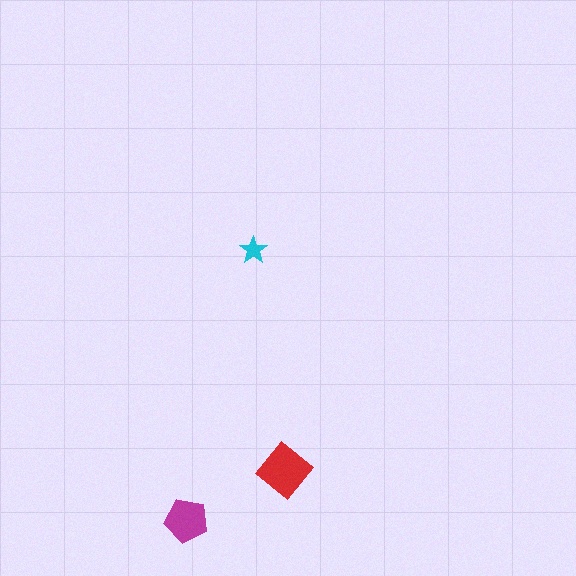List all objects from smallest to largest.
The cyan star, the magenta pentagon, the red diamond.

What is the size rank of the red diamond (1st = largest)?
1st.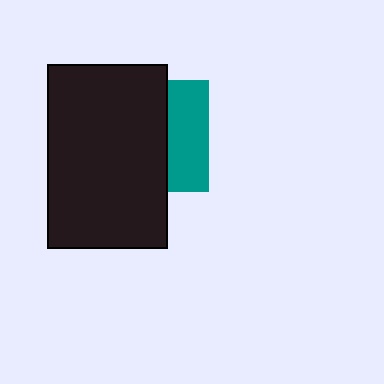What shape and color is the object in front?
The object in front is a black rectangle.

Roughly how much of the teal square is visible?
A small part of it is visible (roughly 38%).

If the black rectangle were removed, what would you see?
You would see the complete teal square.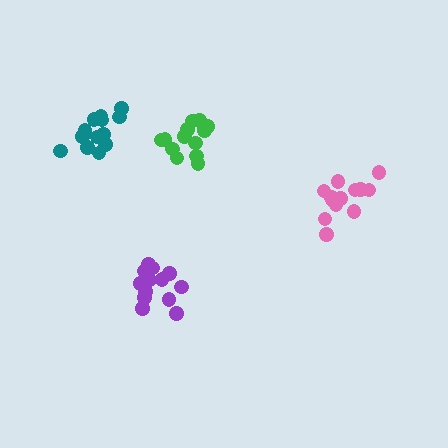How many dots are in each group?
Group 1: 14 dots, Group 2: 14 dots, Group 3: 13 dots, Group 4: 13 dots (54 total).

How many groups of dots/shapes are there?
There are 4 groups.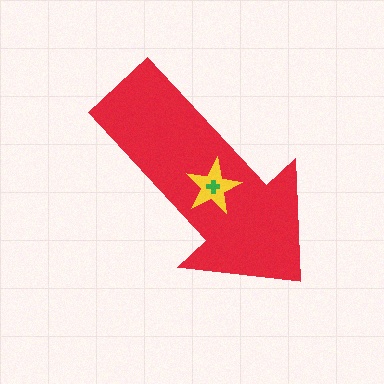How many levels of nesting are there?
3.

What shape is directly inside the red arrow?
The yellow star.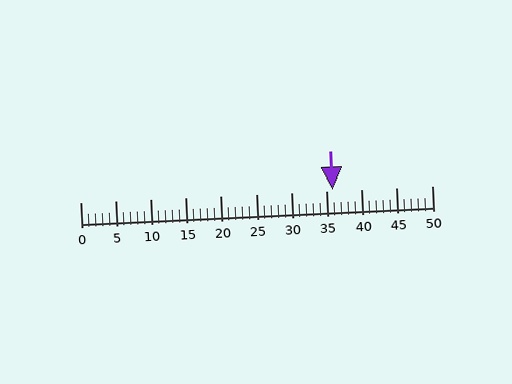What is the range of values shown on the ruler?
The ruler shows values from 0 to 50.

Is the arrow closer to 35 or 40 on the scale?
The arrow is closer to 35.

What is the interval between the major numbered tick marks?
The major tick marks are spaced 5 units apart.